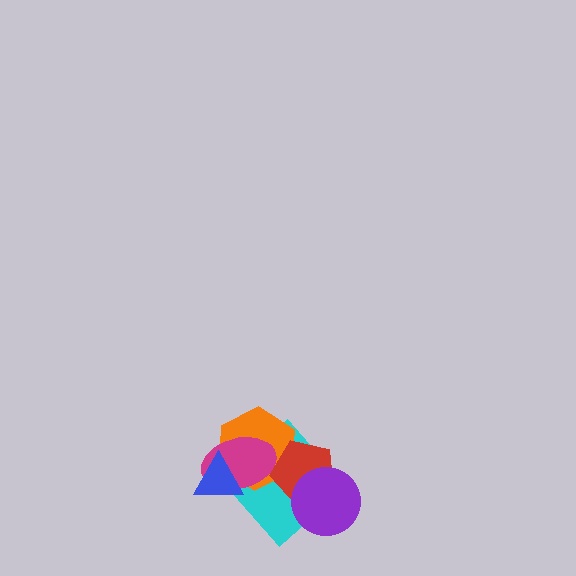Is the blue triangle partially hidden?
No, no other shape covers it.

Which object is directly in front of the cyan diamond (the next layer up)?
The orange hexagon is directly in front of the cyan diamond.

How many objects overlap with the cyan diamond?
5 objects overlap with the cyan diamond.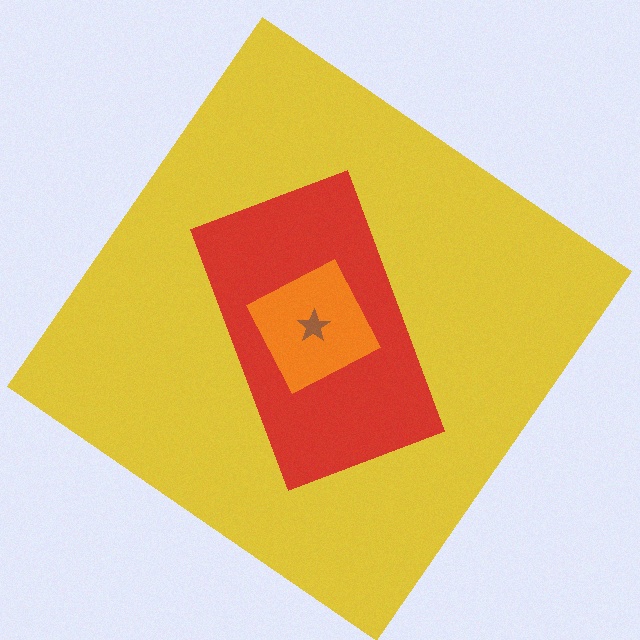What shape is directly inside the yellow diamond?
The red rectangle.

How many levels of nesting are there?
4.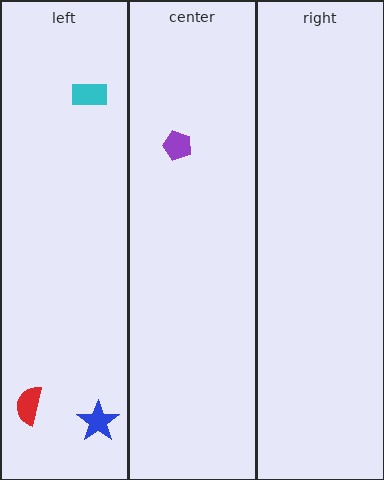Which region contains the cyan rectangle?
The left region.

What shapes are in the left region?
The red semicircle, the blue star, the cyan rectangle.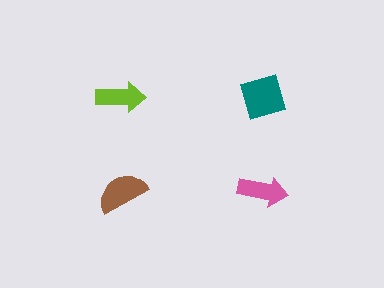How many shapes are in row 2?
2 shapes.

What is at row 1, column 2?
A teal diamond.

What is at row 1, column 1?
A lime arrow.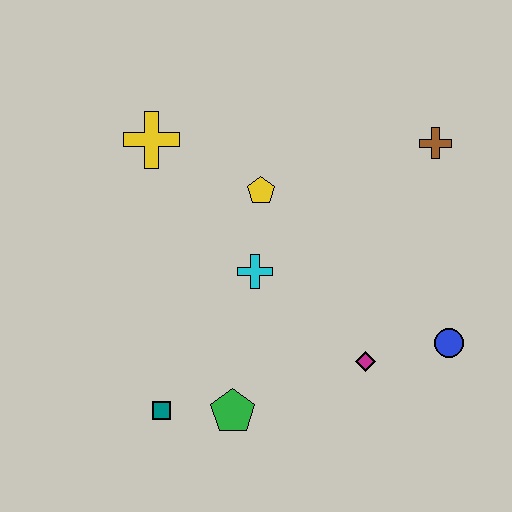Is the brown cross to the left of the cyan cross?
No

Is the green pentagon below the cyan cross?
Yes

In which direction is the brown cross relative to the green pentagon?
The brown cross is above the green pentagon.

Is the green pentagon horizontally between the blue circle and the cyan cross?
No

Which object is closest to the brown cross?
The yellow pentagon is closest to the brown cross.